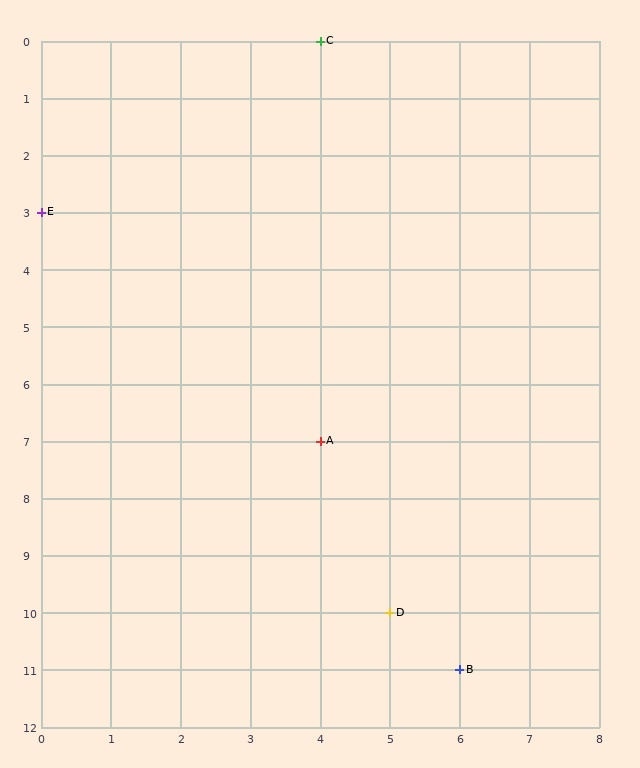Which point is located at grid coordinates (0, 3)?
Point E is at (0, 3).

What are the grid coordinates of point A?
Point A is at grid coordinates (4, 7).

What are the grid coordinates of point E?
Point E is at grid coordinates (0, 3).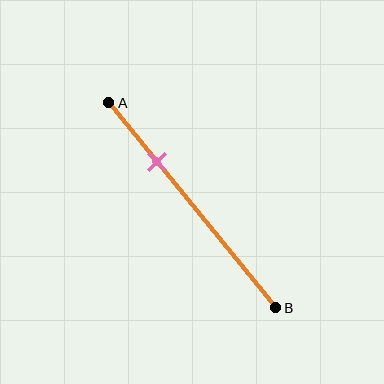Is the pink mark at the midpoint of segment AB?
No, the mark is at about 30% from A, not at the 50% midpoint.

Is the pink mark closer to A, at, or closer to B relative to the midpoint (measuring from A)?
The pink mark is closer to point A than the midpoint of segment AB.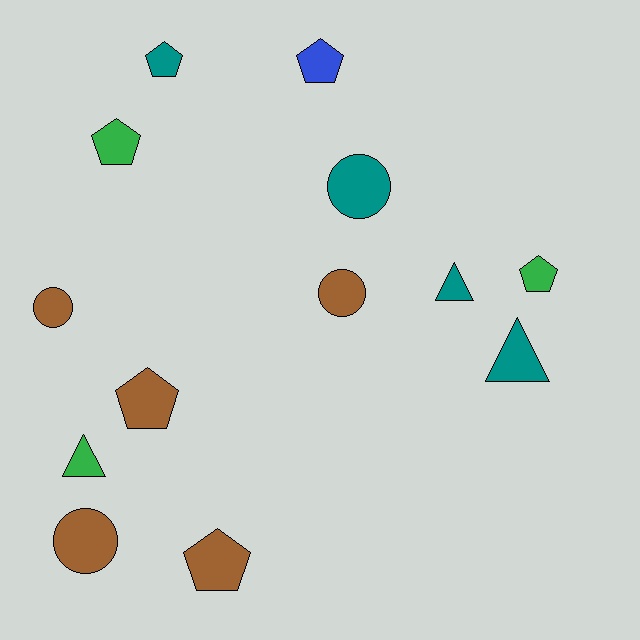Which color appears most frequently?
Brown, with 5 objects.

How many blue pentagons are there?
There is 1 blue pentagon.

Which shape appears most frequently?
Pentagon, with 6 objects.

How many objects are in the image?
There are 13 objects.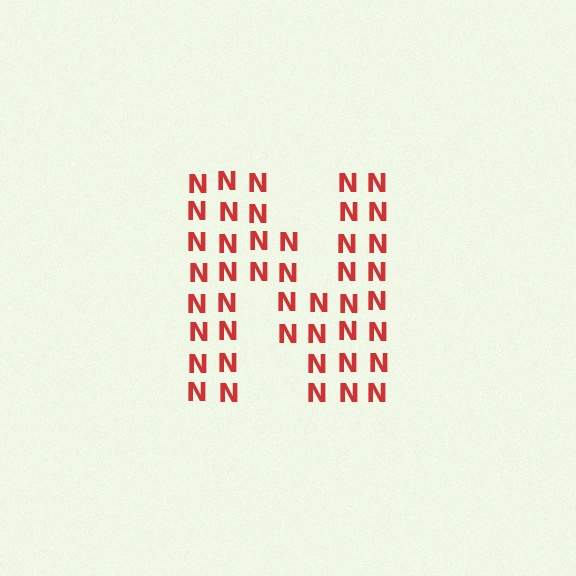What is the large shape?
The large shape is the letter N.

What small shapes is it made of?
It is made of small letter N's.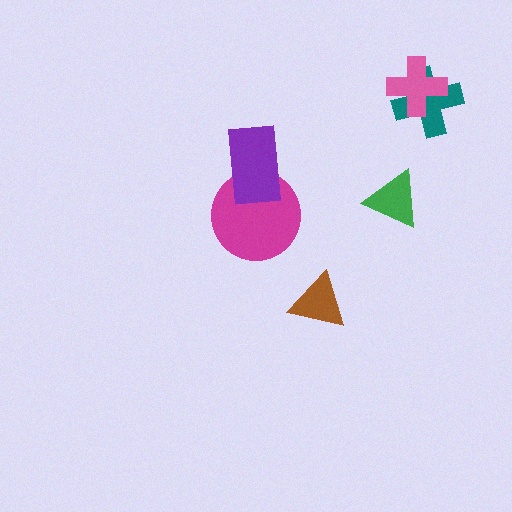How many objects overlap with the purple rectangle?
1 object overlaps with the purple rectangle.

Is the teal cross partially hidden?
Yes, it is partially covered by another shape.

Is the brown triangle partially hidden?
No, no other shape covers it.